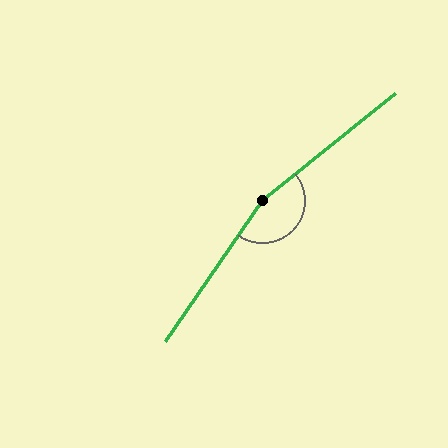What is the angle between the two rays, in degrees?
Approximately 163 degrees.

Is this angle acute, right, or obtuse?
It is obtuse.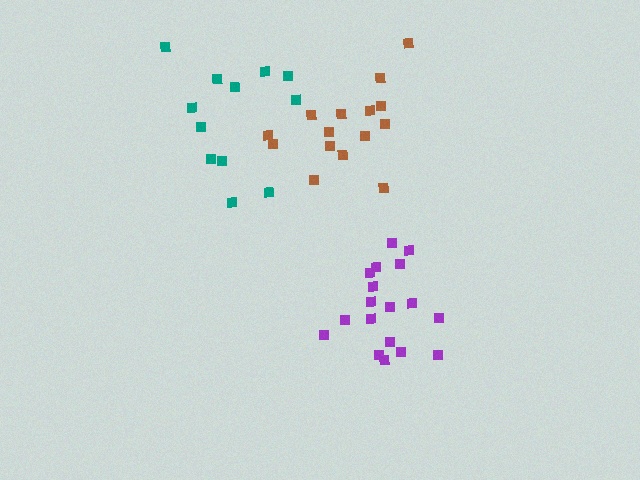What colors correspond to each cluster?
The clusters are colored: brown, teal, purple.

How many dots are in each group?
Group 1: 15 dots, Group 2: 12 dots, Group 3: 18 dots (45 total).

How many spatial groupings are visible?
There are 3 spatial groupings.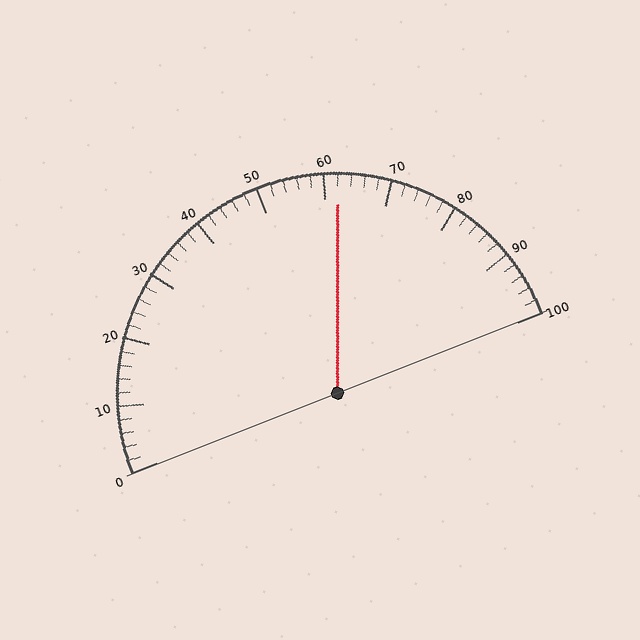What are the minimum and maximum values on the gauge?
The gauge ranges from 0 to 100.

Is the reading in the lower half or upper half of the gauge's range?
The reading is in the upper half of the range (0 to 100).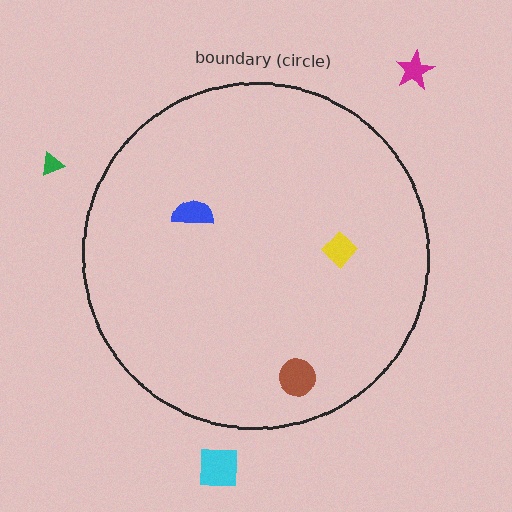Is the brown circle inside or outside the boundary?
Inside.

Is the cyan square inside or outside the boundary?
Outside.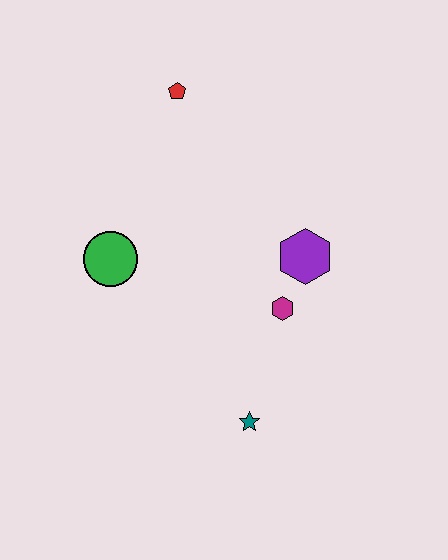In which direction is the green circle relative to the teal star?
The green circle is above the teal star.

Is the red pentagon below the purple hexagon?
No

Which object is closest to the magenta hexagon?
The purple hexagon is closest to the magenta hexagon.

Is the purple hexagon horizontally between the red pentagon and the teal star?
No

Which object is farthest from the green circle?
The teal star is farthest from the green circle.